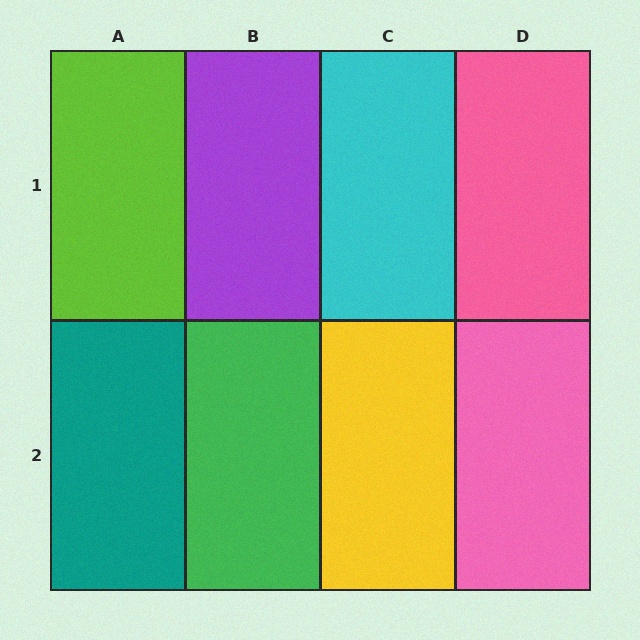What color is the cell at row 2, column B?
Green.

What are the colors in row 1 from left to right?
Lime, purple, cyan, pink.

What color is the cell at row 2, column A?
Teal.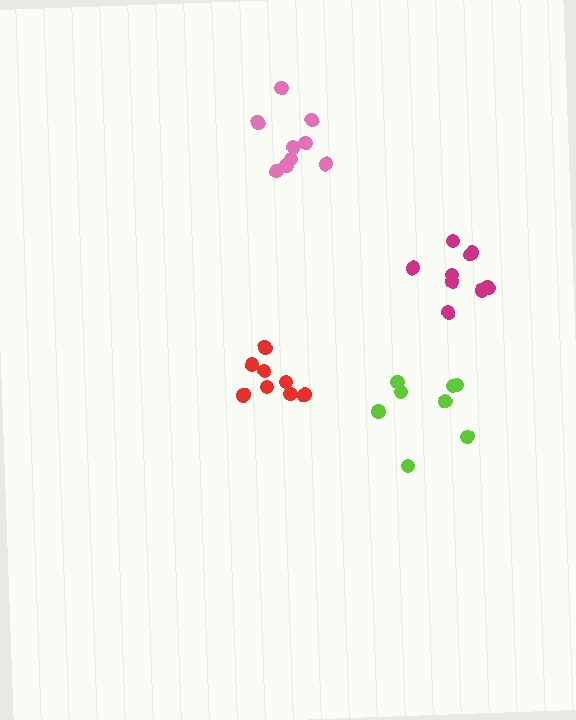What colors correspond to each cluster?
The clusters are colored: pink, red, lime, magenta.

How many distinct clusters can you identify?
There are 4 distinct clusters.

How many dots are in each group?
Group 1: 9 dots, Group 2: 8 dots, Group 3: 8 dots, Group 4: 9 dots (34 total).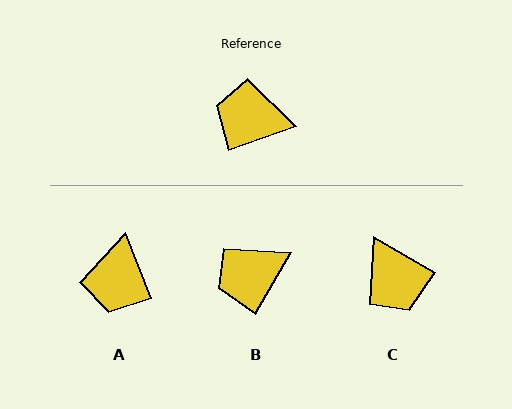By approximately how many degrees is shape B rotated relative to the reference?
Approximately 40 degrees counter-clockwise.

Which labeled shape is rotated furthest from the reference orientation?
C, about 131 degrees away.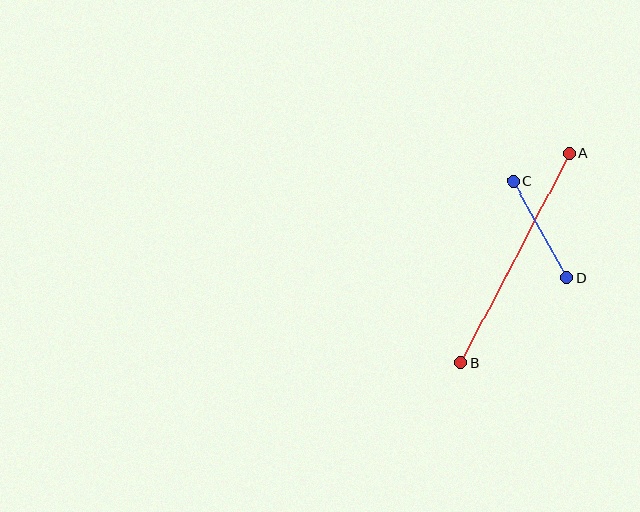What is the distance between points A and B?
The distance is approximately 236 pixels.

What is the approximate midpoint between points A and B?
The midpoint is at approximately (515, 258) pixels.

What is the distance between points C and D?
The distance is approximately 111 pixels.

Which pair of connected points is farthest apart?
Points A and B are farthest apart.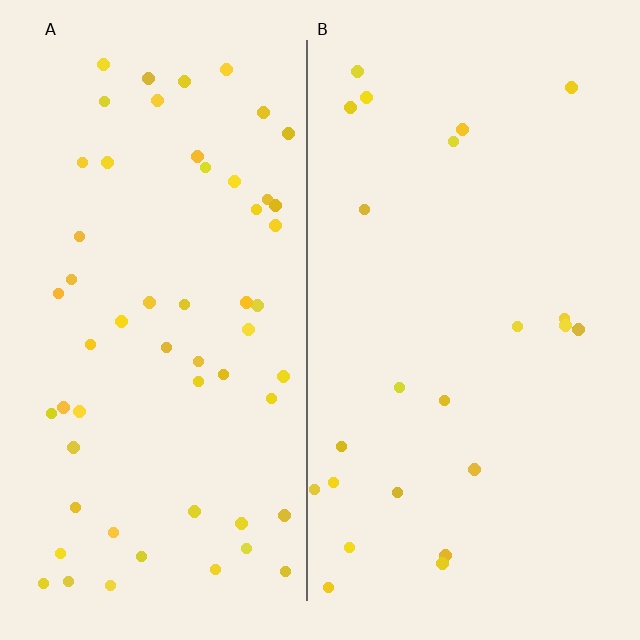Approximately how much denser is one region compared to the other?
Approximately 2.5× — region A over region B.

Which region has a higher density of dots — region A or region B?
A (the left).